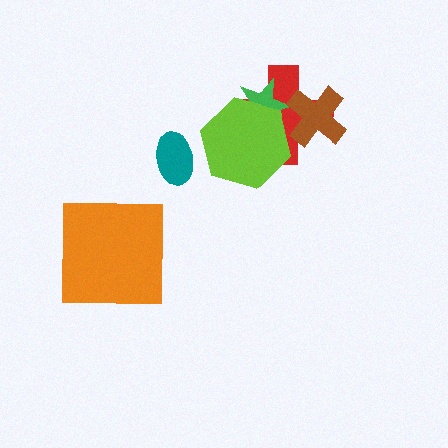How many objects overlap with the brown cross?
1 object overlaps with the brown cross.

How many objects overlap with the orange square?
0 objects overlap with the orange square.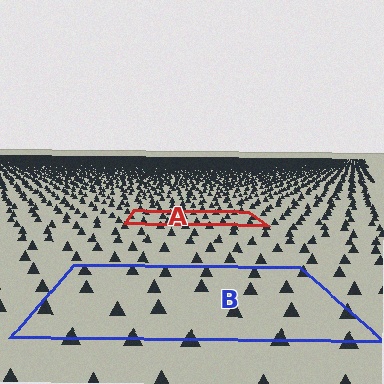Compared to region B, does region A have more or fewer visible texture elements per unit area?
Region A has more texture elements per unit area — they are packed more densely because it is farther away.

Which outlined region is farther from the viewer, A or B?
Region A is farther from the viewer — the texture elements inside it appear smaller and more densely packed.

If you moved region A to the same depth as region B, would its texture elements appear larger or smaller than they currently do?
They would appear larger. At a closer depth, the same texture elements are projected at a bigger on-screen size.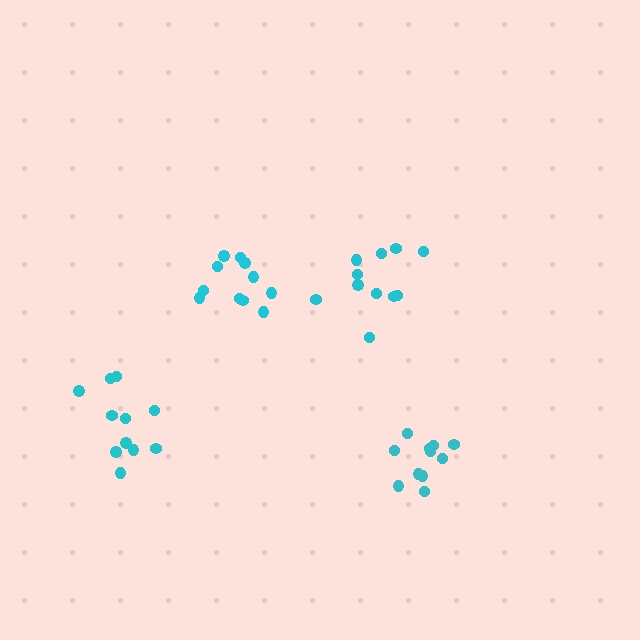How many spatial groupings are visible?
There are 4 spatial groupings.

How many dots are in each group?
Group 1: 11 dots, Group 2: 11 dots, Group 3: 11 dots, Group 4: 11 dots (44 total).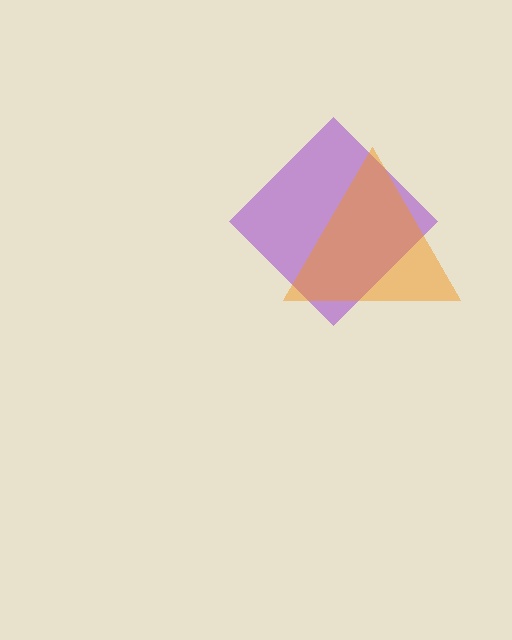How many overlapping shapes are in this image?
There are 2 overlapping shapes in the image.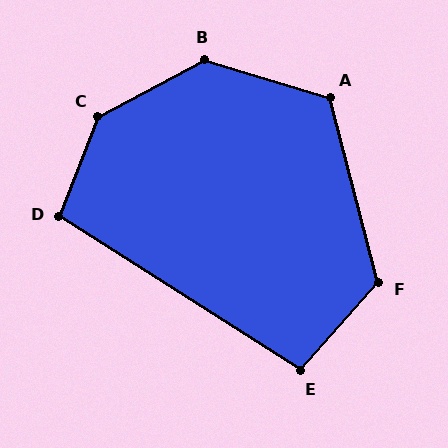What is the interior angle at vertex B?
Approximately 135 degrees (obtuse).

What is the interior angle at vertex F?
Approximately 124 degrees (obtuse).